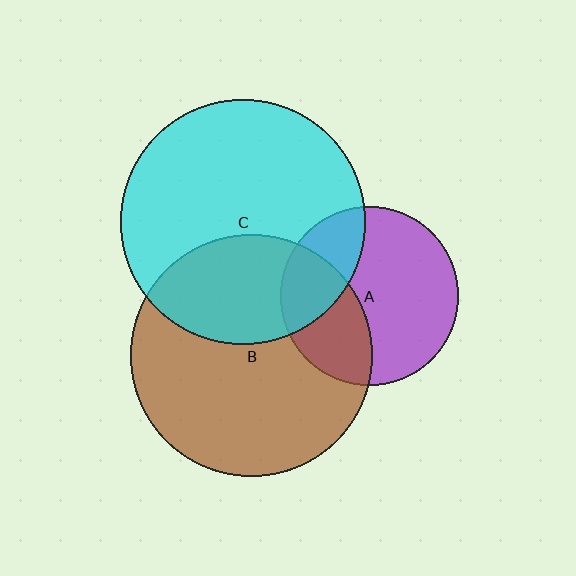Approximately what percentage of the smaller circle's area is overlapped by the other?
Approximately 35%.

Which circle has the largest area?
Circle C (cyan).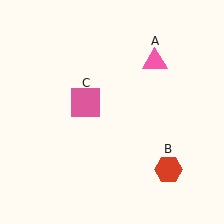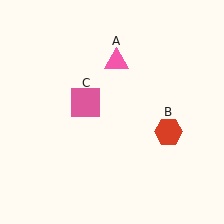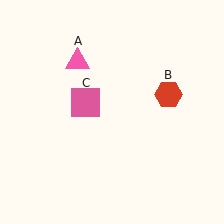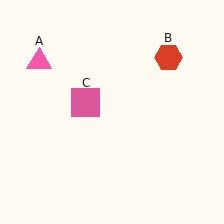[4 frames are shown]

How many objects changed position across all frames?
2 objects changed position: pink triangle (object A), red hexagon (object B).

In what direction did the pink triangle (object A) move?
The pink triangle (object A) moved left.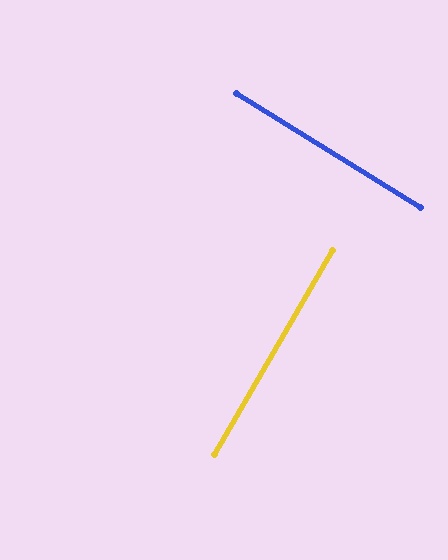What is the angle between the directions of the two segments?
Approximately 88 degrees.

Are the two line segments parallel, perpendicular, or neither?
Perpendicular — they meet at approximately 88°.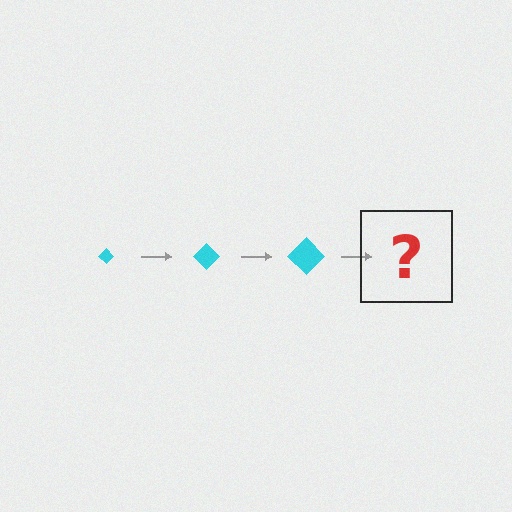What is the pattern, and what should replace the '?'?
The pattern is that the diamond gets progressively larger each step. The '?' should be a cyan diamond, larger than the previous one.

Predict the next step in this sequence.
The next step is a cyan diamond, larger than the previous one.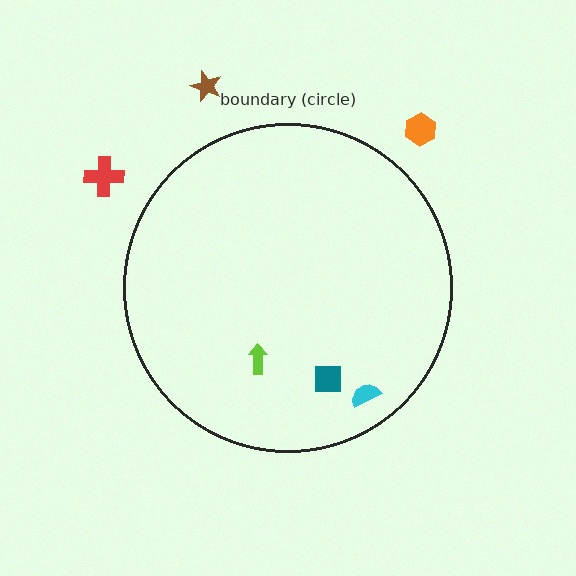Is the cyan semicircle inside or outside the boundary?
Inside.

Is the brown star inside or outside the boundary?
Outside.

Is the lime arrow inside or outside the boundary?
Inside.